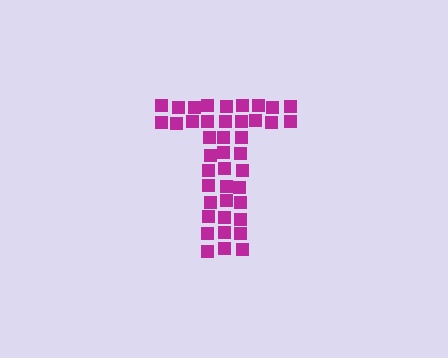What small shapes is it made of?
It is made of small squares.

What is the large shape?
The large shape is the letter T.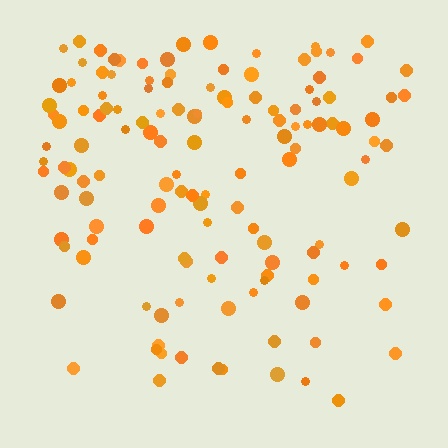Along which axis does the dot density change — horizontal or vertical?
Vertical.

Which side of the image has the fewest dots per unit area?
The bottom.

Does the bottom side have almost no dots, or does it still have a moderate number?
Still a moderate number, just noticeably fewer than the top.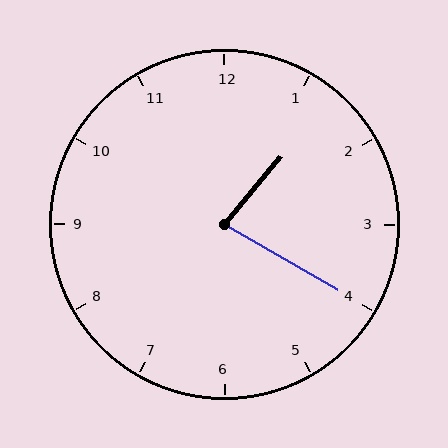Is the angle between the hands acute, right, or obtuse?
It is acute.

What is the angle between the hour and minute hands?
Approximately 80 degrees.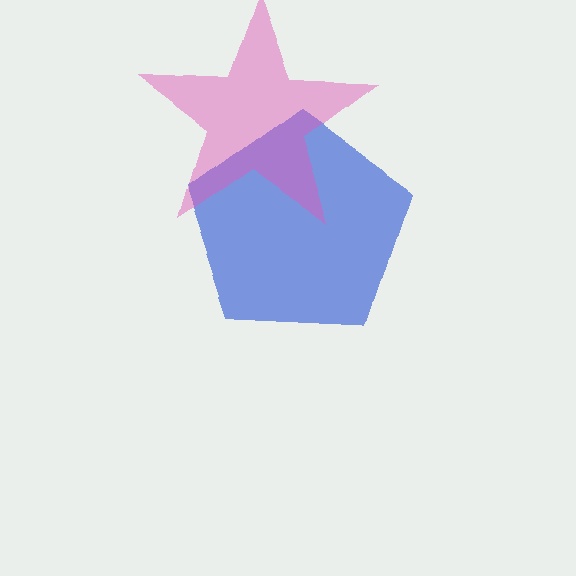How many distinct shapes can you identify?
There are 2 distinct shapes: a blue pentagon, a pink star.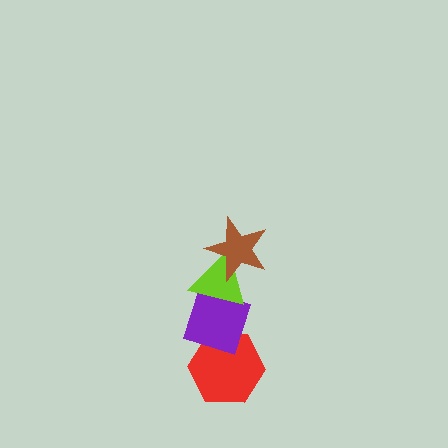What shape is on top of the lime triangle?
The brown star is on top of the lime triangle.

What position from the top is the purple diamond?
The purple diamond is 3rd from the top.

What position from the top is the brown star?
The brown star is 1st from the top.